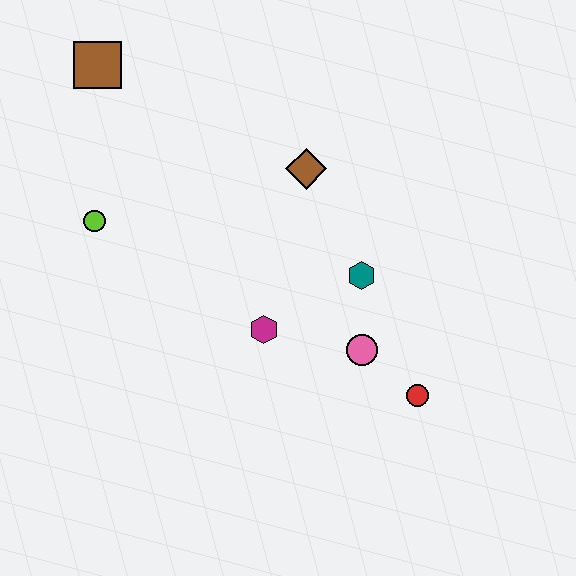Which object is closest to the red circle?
The pink circle is closest to the red circle.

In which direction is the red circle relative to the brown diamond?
The red circle is below the brown diamond.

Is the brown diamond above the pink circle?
Yes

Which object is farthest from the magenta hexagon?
The brown square is farthest from the magenta hexagon.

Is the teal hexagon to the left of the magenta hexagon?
No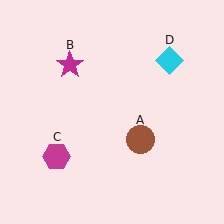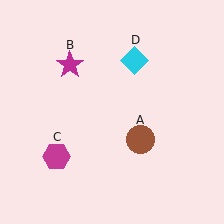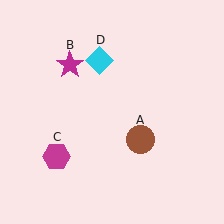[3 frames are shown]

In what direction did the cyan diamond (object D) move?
The cyan diamond (object D) moved left.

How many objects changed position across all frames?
1 object changed position: cyan diamond (object D).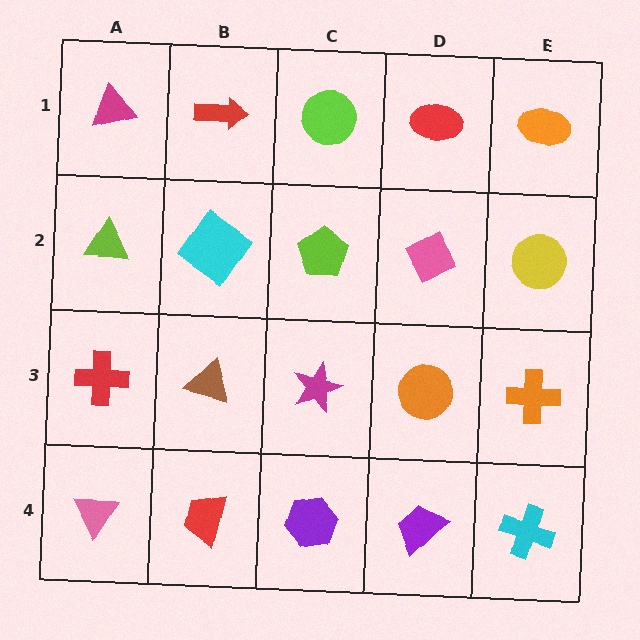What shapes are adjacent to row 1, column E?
A yellow circle (row 2, column E), a red ellipse (row 1, column D).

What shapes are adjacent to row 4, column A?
A red cross (row 3, column A), a red trapezoid (row 4, column B).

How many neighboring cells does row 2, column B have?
4.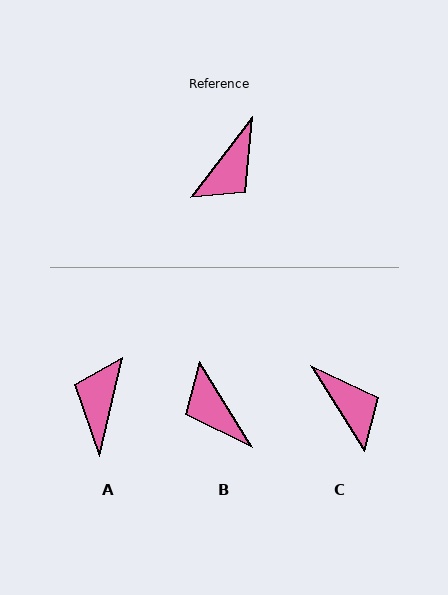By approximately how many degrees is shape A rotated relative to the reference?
Approximately 156 degrees clockwise.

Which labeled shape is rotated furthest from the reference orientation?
A, about 156 degrees away.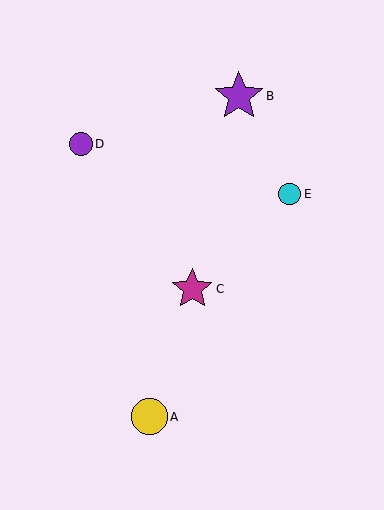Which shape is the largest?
The purple star (labeled B) is the largest.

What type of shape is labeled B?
Shape B is a purple star.